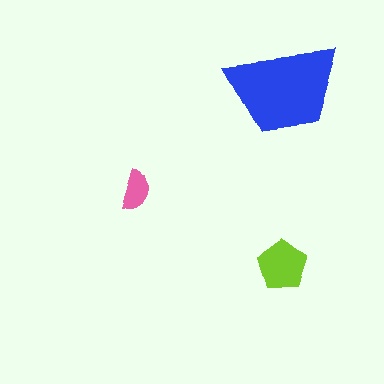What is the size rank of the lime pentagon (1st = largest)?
2nd.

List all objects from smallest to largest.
The pink semicircle, the lime pentagon, the blue trapezoid.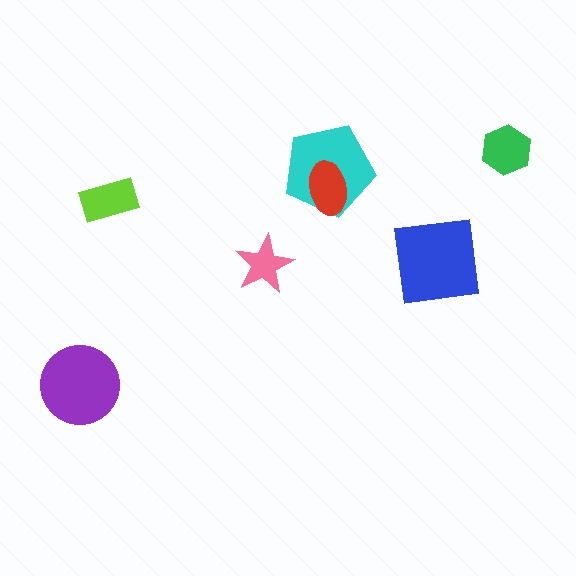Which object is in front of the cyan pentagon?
The red ellipse is in front of the cyan pentagon.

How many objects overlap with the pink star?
0 objects overlap with the pink star.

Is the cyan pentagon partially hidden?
Yes, it is partially covered by another shape.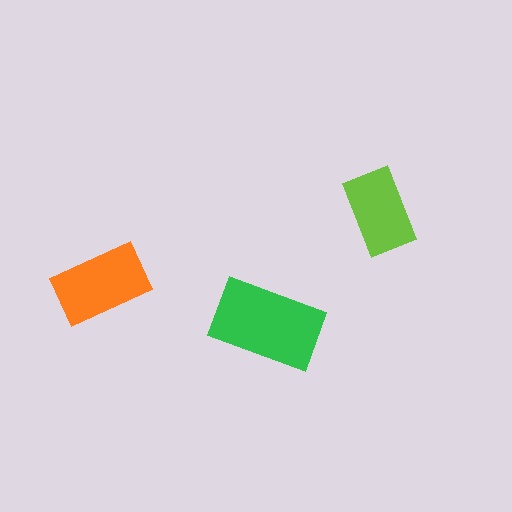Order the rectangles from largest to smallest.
the green one, the orange one, the lime one.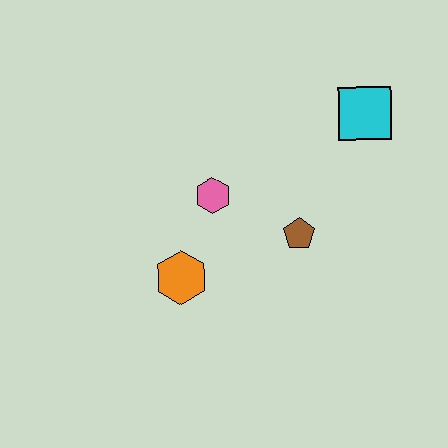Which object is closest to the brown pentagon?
The pink hexagon is closest to the brown pentagon.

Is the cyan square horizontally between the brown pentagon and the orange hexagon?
No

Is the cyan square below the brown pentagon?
No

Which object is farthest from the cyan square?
The orange hexagon is farthest from the cyan square.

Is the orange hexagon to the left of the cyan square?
Yes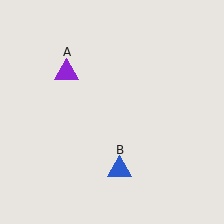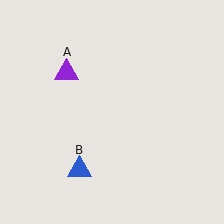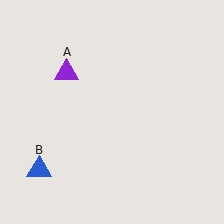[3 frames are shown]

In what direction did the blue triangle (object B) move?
The blue triangle (object B) moved left.